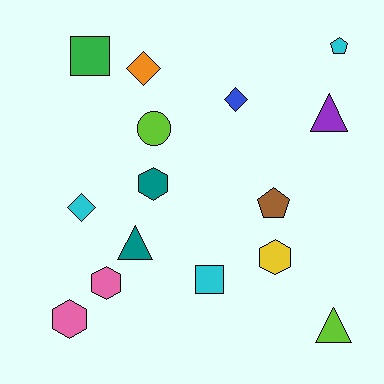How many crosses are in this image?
There are no crosses.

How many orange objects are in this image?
There is 1 orange object.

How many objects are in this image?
There are 15 objects.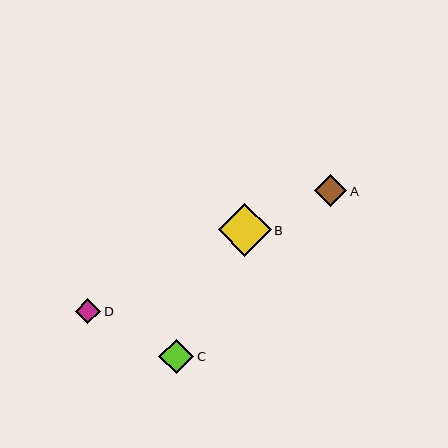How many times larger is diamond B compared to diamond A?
Diamond B is approximately 1.7 times the size of diamond A.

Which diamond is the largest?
Diamond B is the largest with a size of approximately 53 pixels.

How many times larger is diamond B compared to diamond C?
Diamond B is approximately 1.5 times the size of diamond C.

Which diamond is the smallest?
Diamond D is the smallest with a size of approximately 25 pixels.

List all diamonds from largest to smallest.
From largest to smallest: B, C, A, D.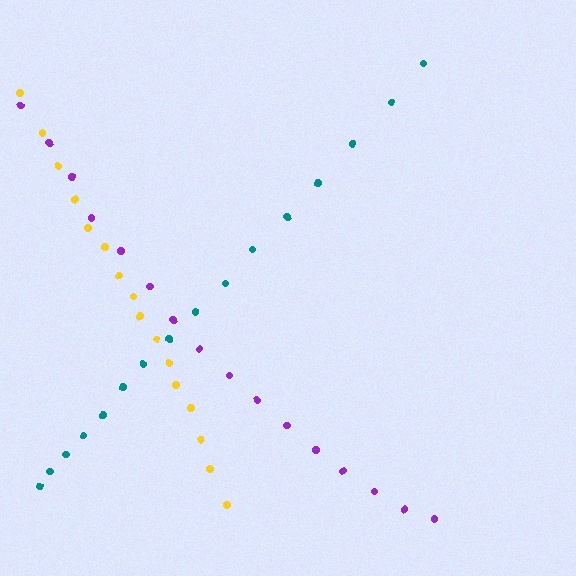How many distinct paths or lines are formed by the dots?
There are 3 distinct paths.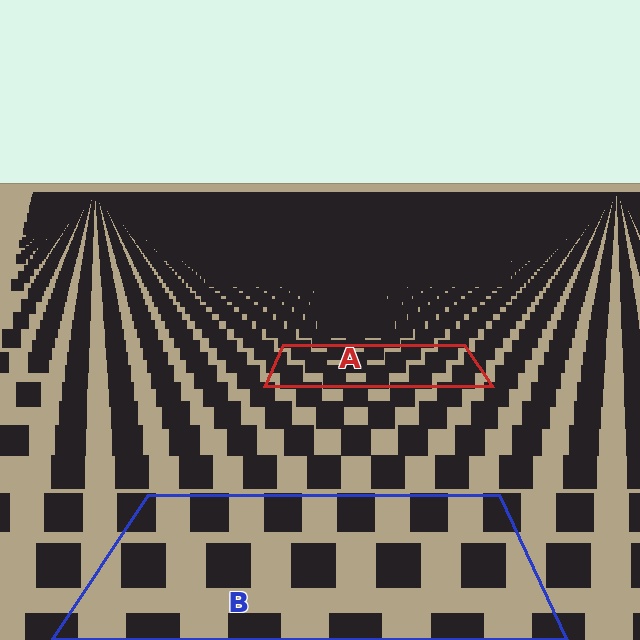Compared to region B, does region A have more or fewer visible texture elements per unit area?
Region A has more texture elements per unit area — they are packed more densely because it is farther away.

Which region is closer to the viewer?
Region B is closer. The texture elements there are larger and more spread out.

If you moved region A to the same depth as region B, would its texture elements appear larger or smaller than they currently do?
They would appear larger. At a closer depth, the same texture elements are projected at a bigger on-screen size.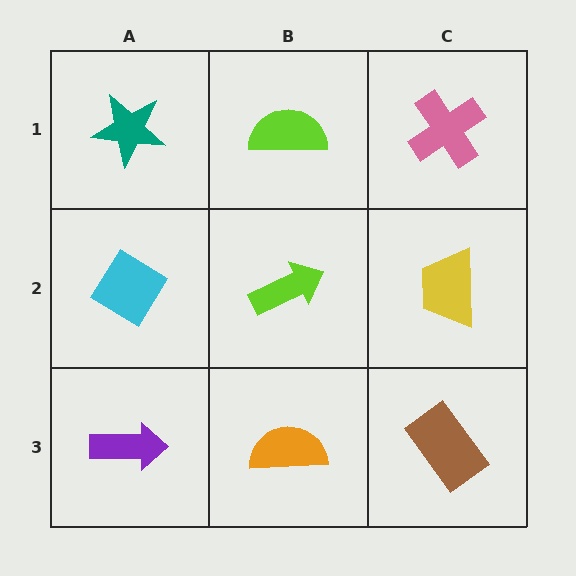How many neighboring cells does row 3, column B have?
3.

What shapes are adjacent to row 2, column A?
A teal star (row 1, column A), a purple arrow (row 3, column A), a lime arrow (row 2, column B).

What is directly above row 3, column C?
A yellow trapezoid.